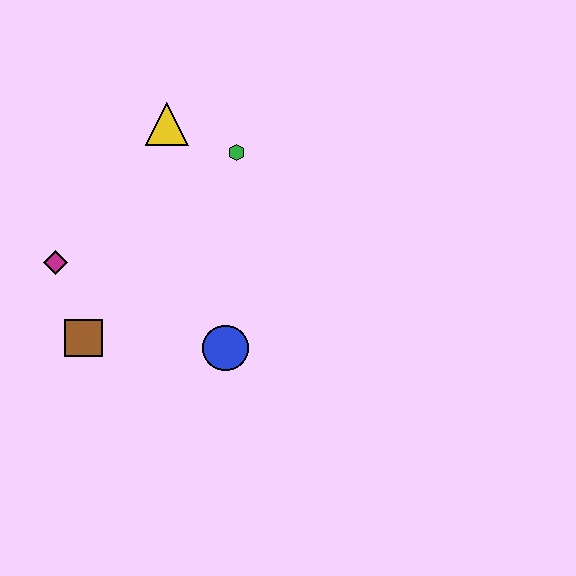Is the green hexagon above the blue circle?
Yes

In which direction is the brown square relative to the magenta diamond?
The brown square is below the magenta diamond.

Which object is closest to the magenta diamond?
The brown square is closest to the magenta diamond.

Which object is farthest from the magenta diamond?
The green hexagon is farthest from the magenta diamond.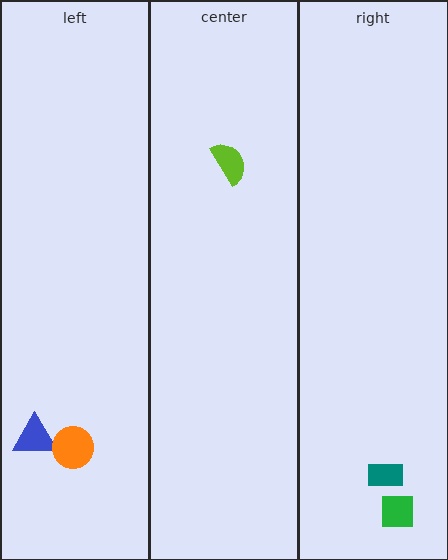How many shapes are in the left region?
2.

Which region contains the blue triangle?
The left region.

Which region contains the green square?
The right region.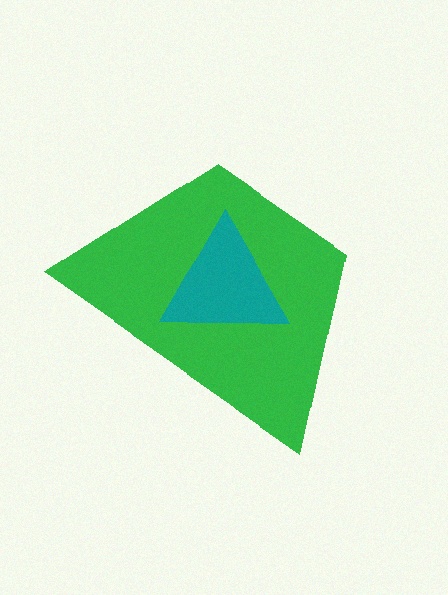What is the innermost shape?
The teal triangle.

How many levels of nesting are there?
2.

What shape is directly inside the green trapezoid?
The teal triangle.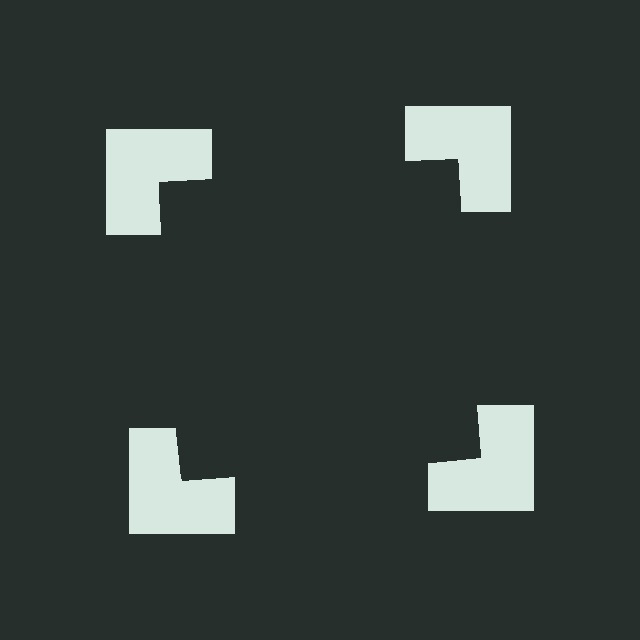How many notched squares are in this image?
There are 4 — one at each vertex of the illusory square.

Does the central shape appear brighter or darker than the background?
It typically appears slightly darker than the background, even though no actual brightness change is drawn.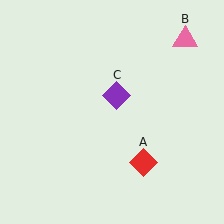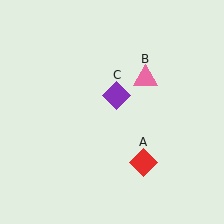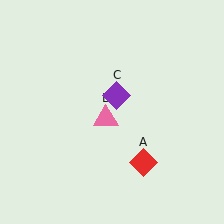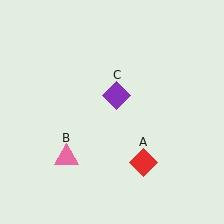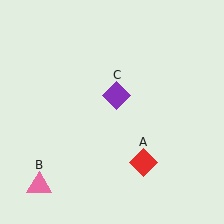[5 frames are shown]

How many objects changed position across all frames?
1 object changed position: pink triangle (object B).